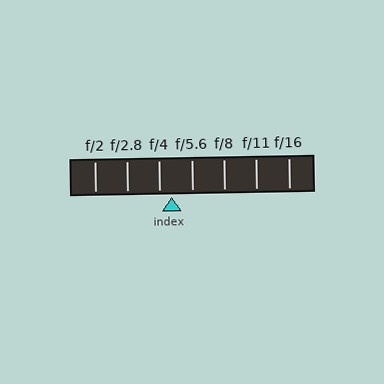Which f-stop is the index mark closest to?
The index mark is closest to f/4.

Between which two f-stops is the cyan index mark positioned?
The index mark is between f/4 and f/5.6.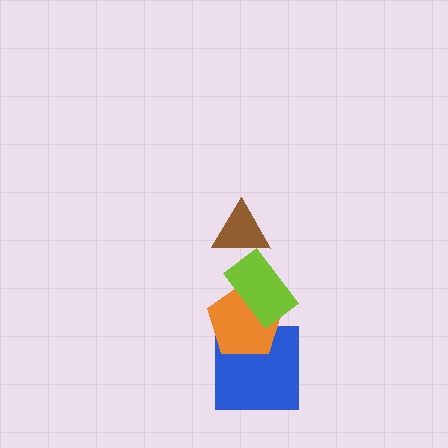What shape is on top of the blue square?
The orange pentagon is on top of the blue square.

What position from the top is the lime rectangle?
The lime rectangle is 2nd from the top.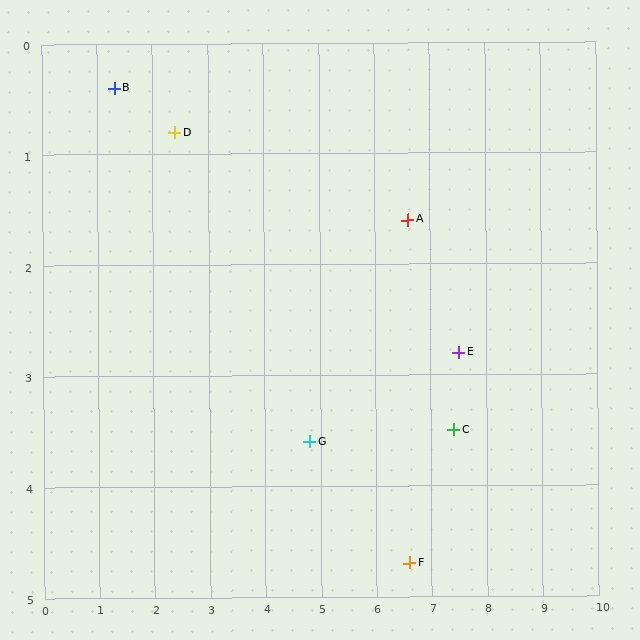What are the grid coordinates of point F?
Point F is at approximately (6.6, 4.7).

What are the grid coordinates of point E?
Point E is at approximately (7.5, 2.8).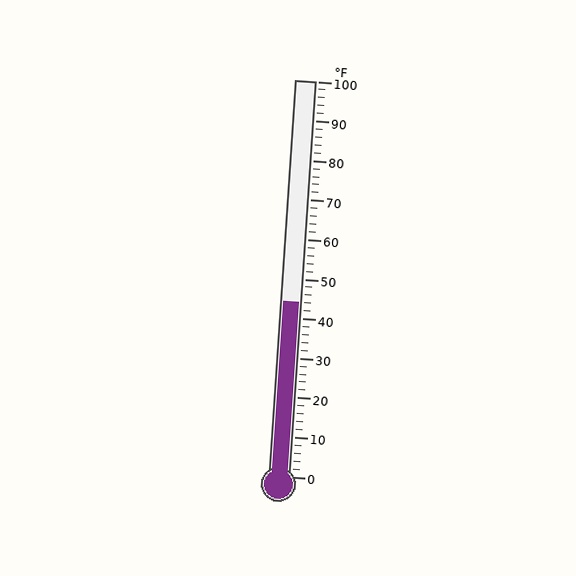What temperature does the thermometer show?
The thermometer shows approximately 44°F.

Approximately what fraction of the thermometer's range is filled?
The thermometer is filled to approximately 45% of its range.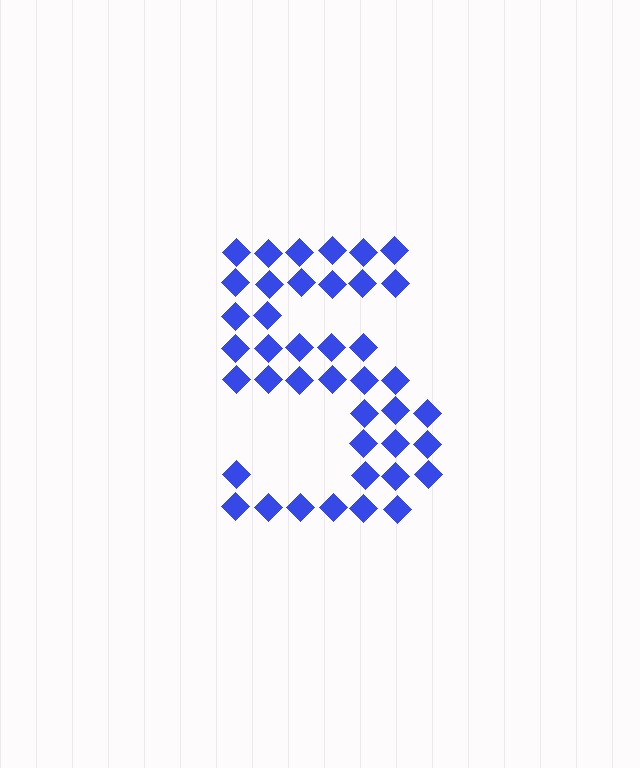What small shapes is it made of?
It is made of small diamonds.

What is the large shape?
The large shape is the digit 5.